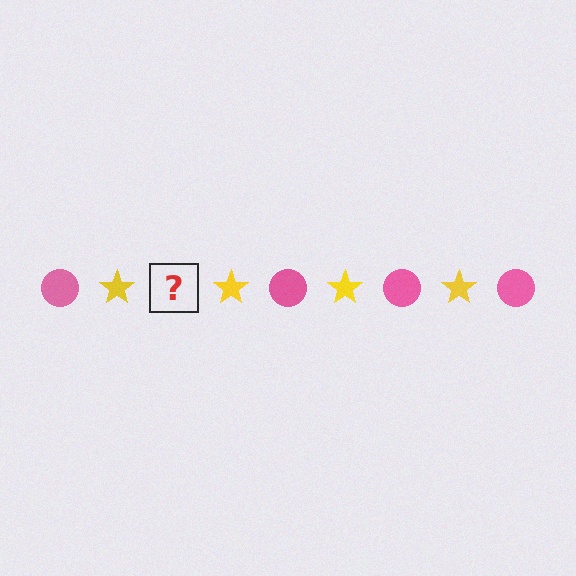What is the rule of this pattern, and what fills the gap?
The rule is that the pattern alternates between pink circle and yellow star. The gap should be filled with a pink circle.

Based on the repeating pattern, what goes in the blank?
The blank should be a pink circle.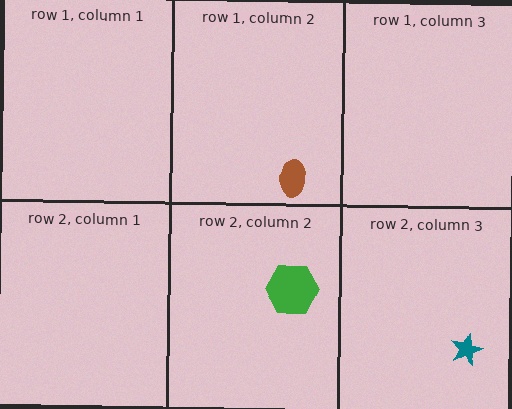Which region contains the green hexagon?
The row 2, column 2 region.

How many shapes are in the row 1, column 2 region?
1.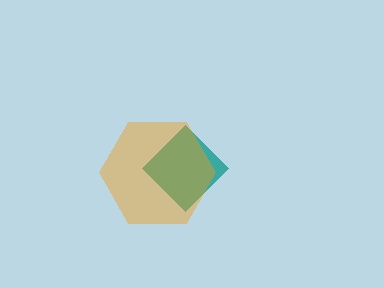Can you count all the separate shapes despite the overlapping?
Yes, there are 2 separate shapes.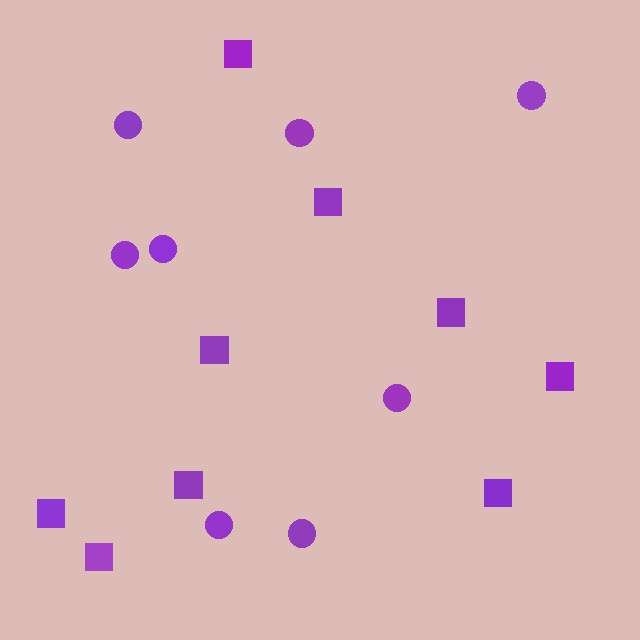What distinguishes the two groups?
There are 2 groups: one group of squares (9) and one group of circles (8).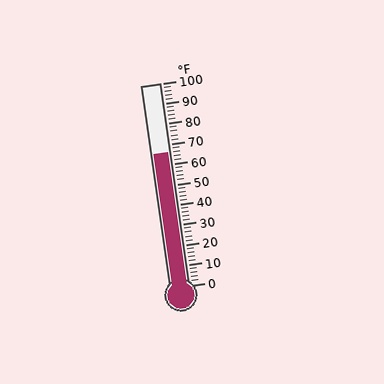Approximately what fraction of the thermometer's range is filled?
The thermometer is filled to approximately 65% of its range.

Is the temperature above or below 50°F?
The temperature is above 50°F.